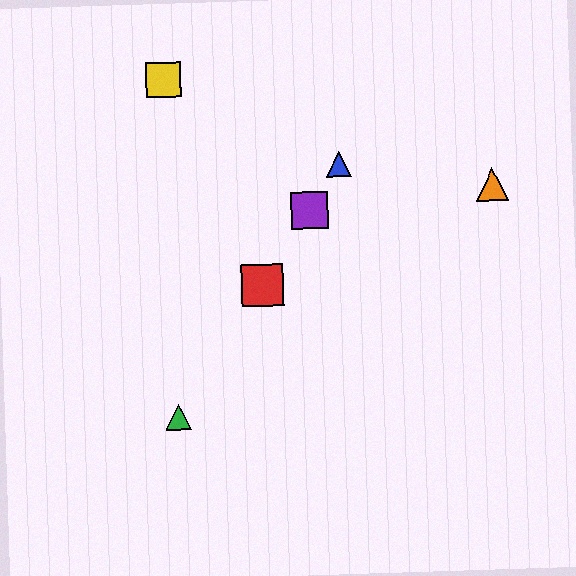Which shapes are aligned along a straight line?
The red square, the blue triangle, the green triangle, the purple square are aligned along a straight line.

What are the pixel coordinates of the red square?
The red square is at (262, 285).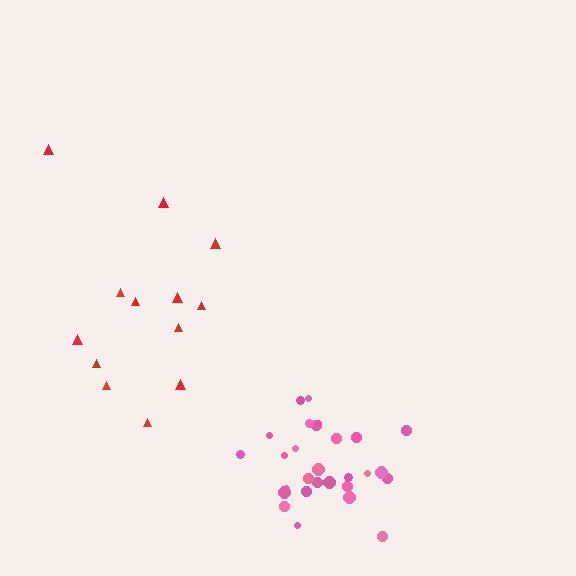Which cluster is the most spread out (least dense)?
Red.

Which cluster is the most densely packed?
Pink.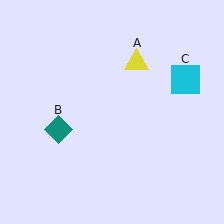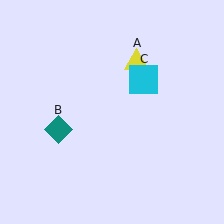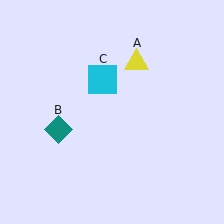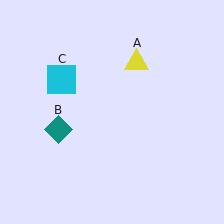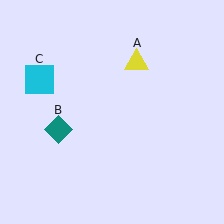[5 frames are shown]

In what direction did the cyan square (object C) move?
The cyan square (object C) moved left.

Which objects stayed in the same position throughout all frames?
Yellow triangle (object A) and teal diamond (object B) remained stationary.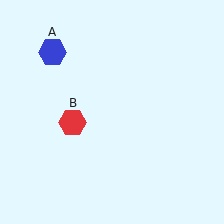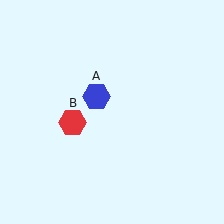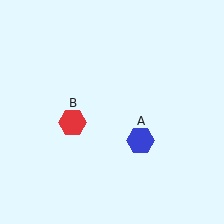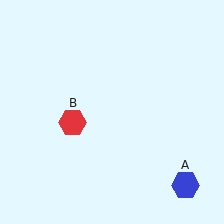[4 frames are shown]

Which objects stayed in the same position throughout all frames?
Red hexagon (object B) remained stationary.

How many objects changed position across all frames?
1 object changed position: blue hexagon (object A).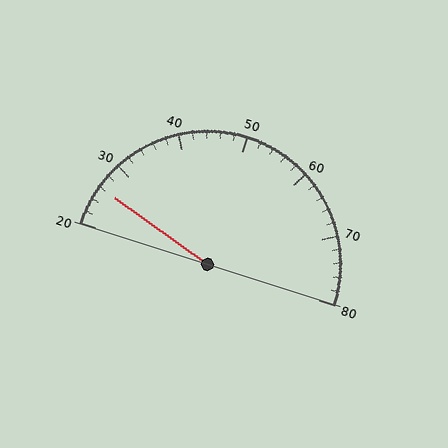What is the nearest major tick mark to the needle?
The nearest major tick mark is 30.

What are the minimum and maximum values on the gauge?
The gauge ranges from 20 to 80.